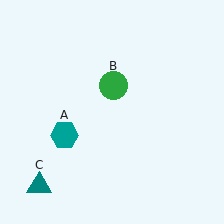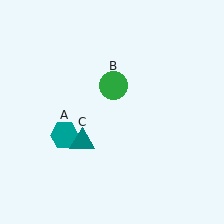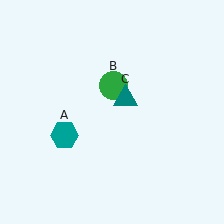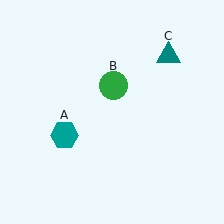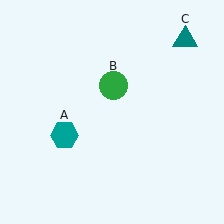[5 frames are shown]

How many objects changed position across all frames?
1 object changed position: teal triangle (object C).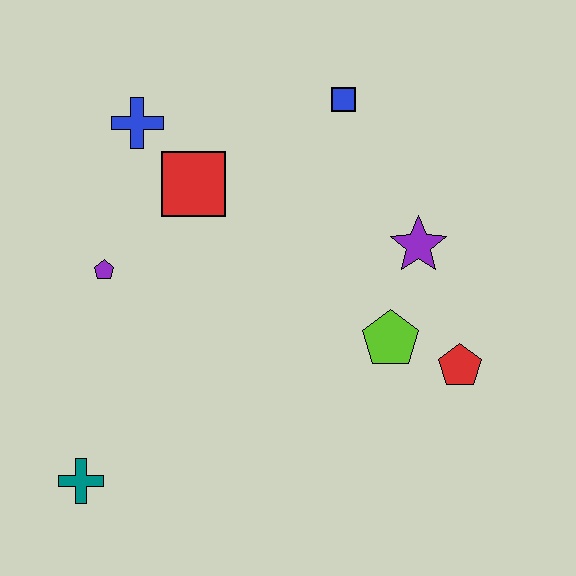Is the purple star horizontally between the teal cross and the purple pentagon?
No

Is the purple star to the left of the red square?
No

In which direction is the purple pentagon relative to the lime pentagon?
The purple pentagon is to the left of the lime pentagon.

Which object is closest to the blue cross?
The red square is closest to the blue cross.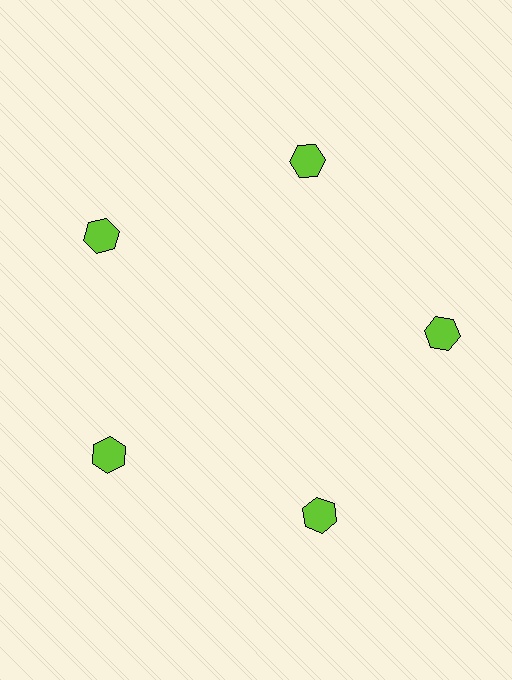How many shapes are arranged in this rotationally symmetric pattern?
There are 5 shapes, arranged in 5 groups of 1.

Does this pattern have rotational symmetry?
Yes, this pattern has 5-fold rotational symmetry. It looks the same after rotating 72 degrees around the center.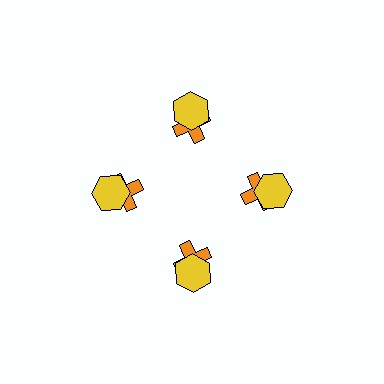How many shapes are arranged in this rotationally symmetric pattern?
There are 8 shapes, arranged in 4 groups of 2.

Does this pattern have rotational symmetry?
Yes, this pattern has 4-fold rotational symmetry. It looks the same after rotating 90 degrees around the center.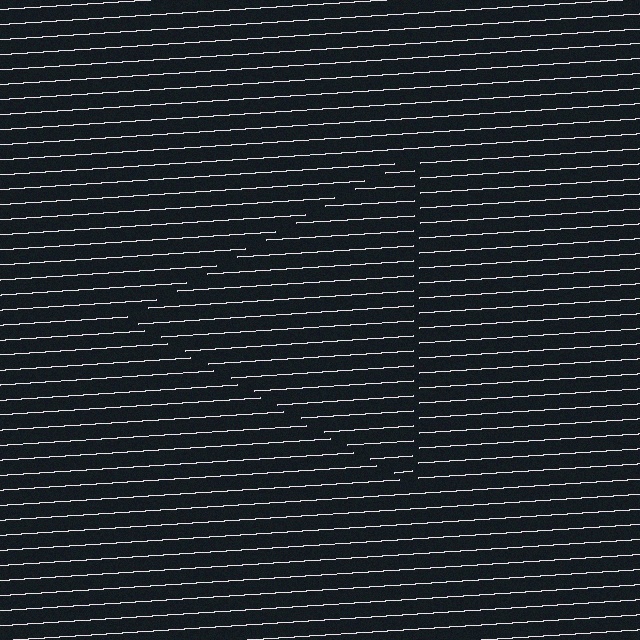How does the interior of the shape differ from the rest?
The interior of the shape contains the same grating, shifted by half a period — the contour is defined by the phase discontinuity where line-ends from the inner and outer gratings abut.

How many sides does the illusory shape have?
3 sides — the line-ends trace a triangle.